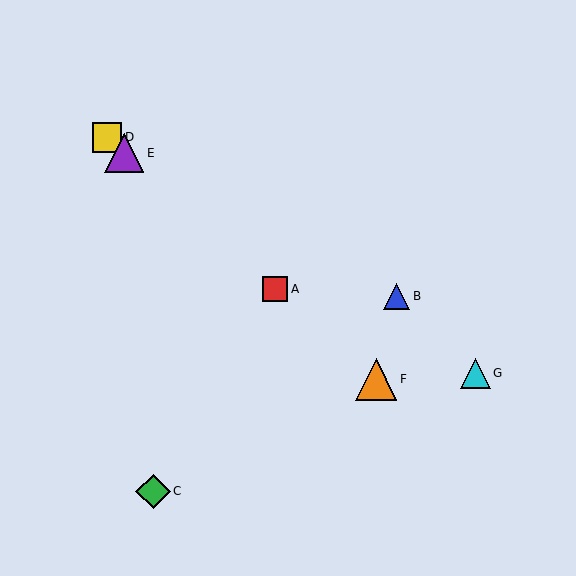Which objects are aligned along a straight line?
Objects A, D, E, F are aligned along a straight line.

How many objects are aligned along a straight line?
4 objects (A, D, E, F) are aligned along a straight line.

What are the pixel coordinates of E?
Object E is at (124, 153).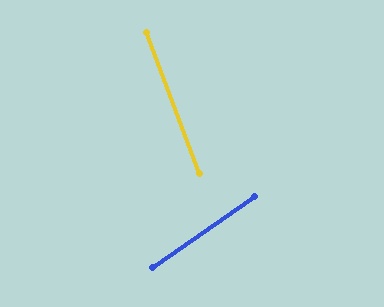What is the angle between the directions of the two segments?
Approximately 76 degrees.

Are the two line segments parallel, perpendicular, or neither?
Neither parallel nor perpendicular — they differ by about 76°.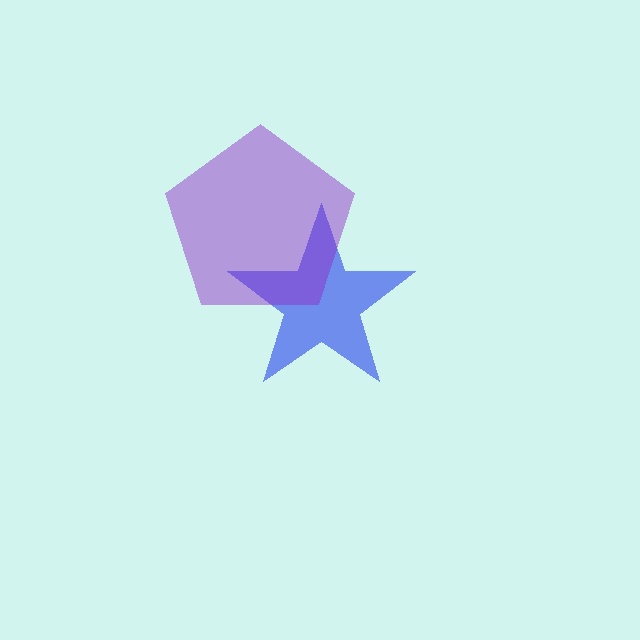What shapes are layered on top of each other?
The layered shapes are: a blue star, a purple pentagon.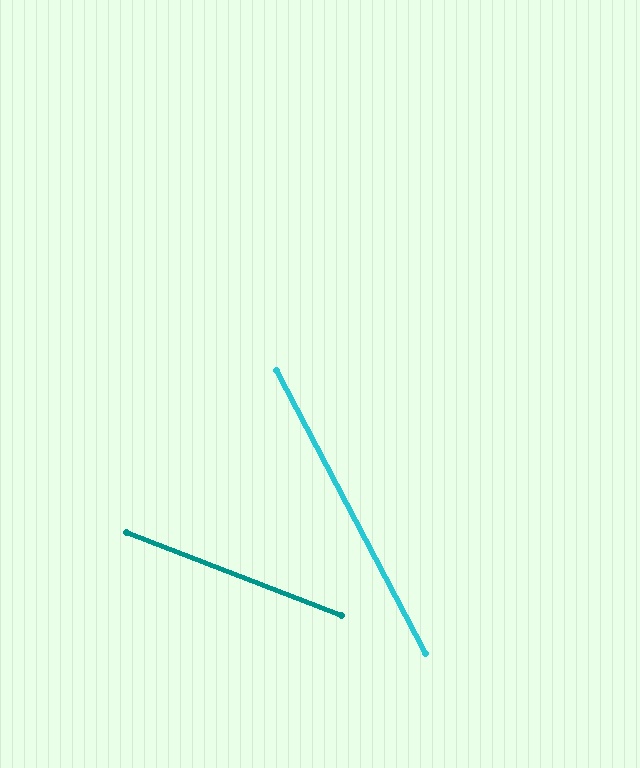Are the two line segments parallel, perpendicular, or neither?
Neither parallel nor perpendicular — they differ by about 41°.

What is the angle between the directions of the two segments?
Approximately 41 degrees.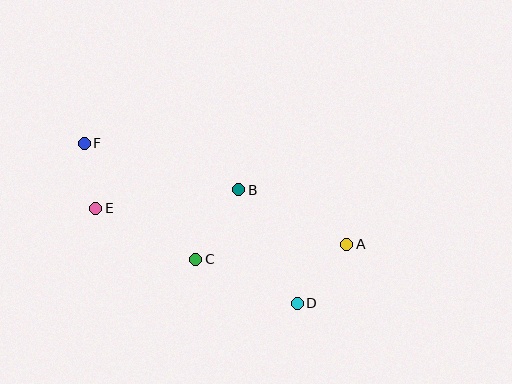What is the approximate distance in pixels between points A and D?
The distance between A and D is approximately 77 pixels.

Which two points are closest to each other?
Points E and F are closest to each other.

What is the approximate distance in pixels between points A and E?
The distance between A and E is approximately 253 pixels.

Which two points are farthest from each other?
Points A and F are farthest from each other.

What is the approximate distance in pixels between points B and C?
The distance between B and C is approximately 82 pixels.